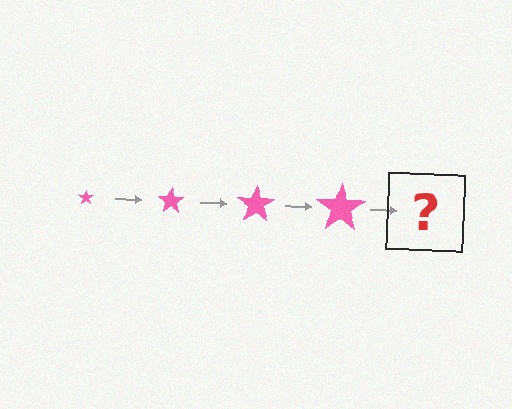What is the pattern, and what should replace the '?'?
The pattern is that the star gets progressively larger each step. The '?' should be a pink star, larger than the previous one.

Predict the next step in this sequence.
The next step is a pink star, larger than the previous one.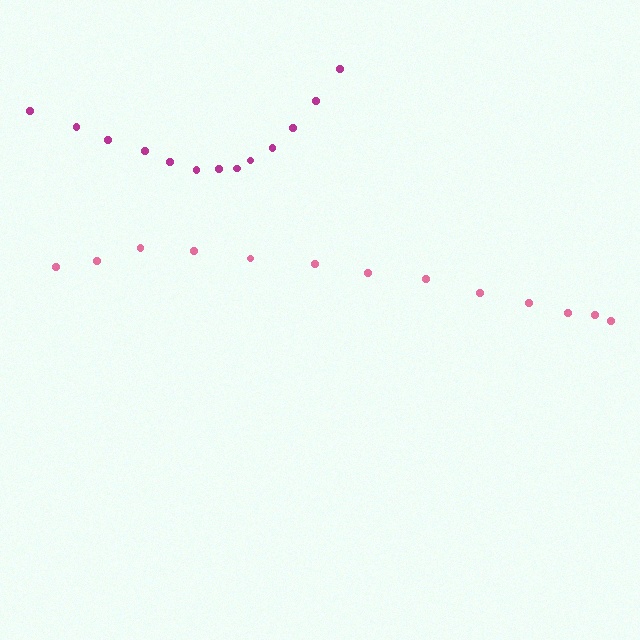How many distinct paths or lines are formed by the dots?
There are 2 distinct paths.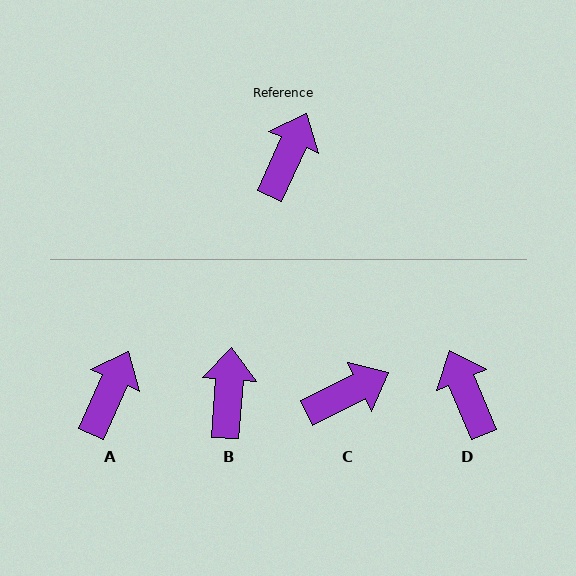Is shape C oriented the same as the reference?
No, it is off by about 40 degrees.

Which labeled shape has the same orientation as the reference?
A.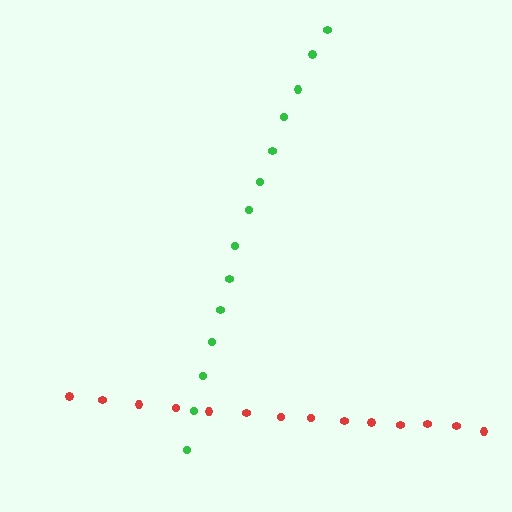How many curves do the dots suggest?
There are 2 distinct paths.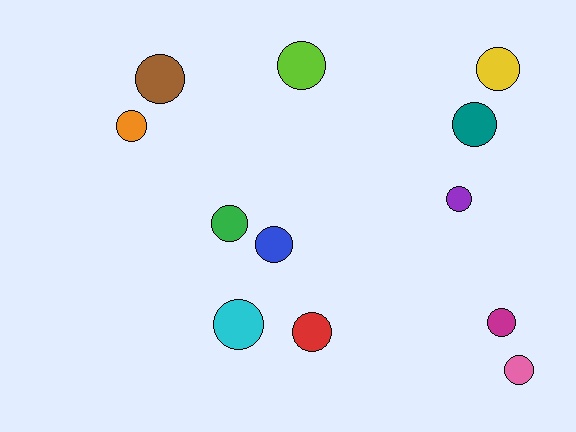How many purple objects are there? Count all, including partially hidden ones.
There is 1 purple object.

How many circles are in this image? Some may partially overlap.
There are 12 circles.